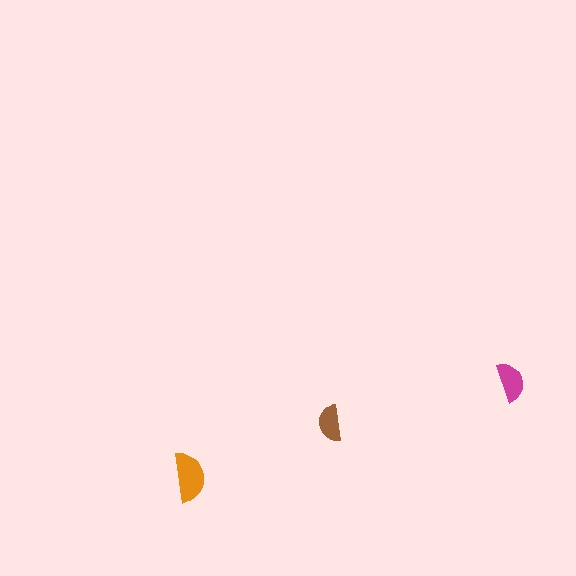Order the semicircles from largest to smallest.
the orange one, the magenta one, the brown one.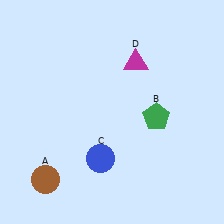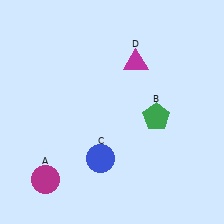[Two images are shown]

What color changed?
The circle (A) changed from brown in Image 1 to magenta in Image 2.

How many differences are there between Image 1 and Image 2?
There is 1 difference between the two images.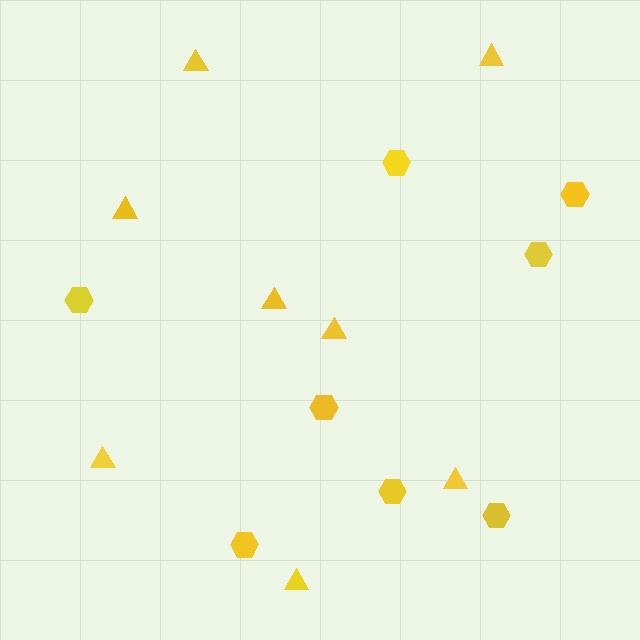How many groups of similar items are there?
There are 2 groups: one group of hexagons (8) and one group of triangles (8).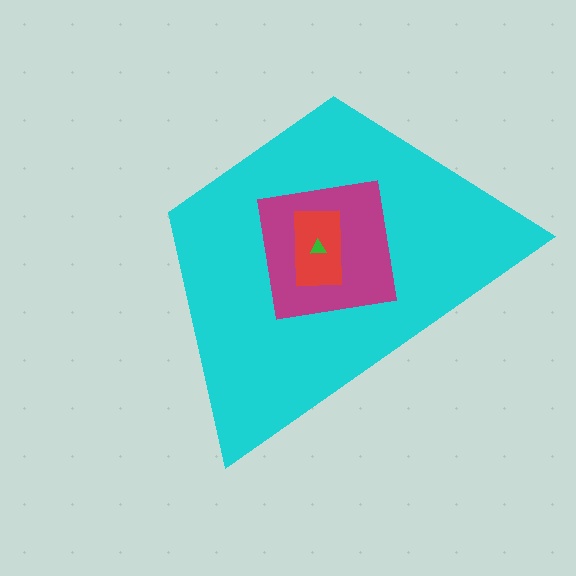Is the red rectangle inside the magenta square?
Yes.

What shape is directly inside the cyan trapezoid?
The magenta square.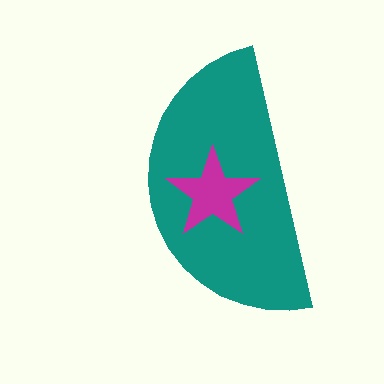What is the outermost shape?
The teal semicircle.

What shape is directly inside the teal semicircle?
The magenta star.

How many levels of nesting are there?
2.